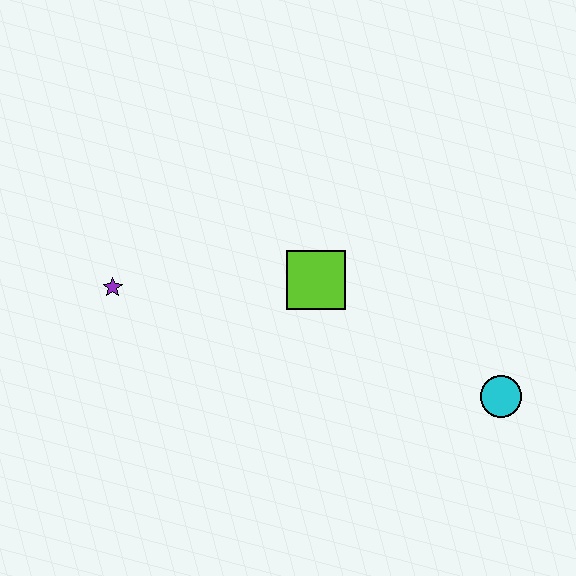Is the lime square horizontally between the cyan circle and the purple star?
Yes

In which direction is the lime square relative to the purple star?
The lime square is to the right of the purple star.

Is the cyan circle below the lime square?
Yes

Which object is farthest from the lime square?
The cyan circle is farthest from the lime square.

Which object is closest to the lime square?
The purple star is closest to the lime square.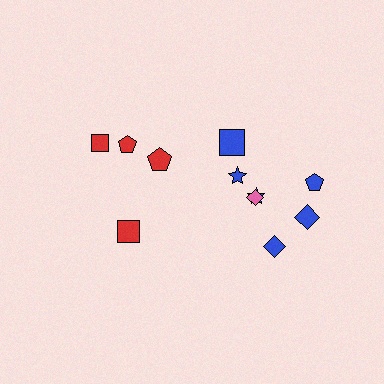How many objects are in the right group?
There are 7 objects.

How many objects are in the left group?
There are 4 objects.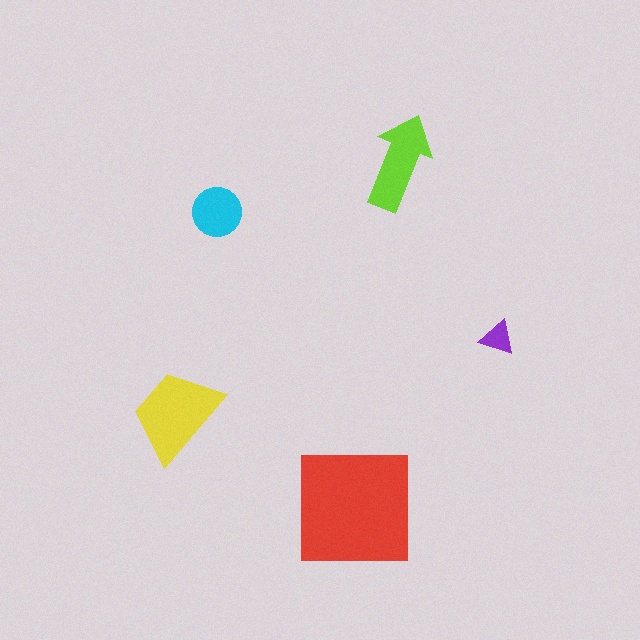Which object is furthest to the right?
The purple triangle is rightmost.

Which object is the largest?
The red square.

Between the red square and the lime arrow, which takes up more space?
The red square.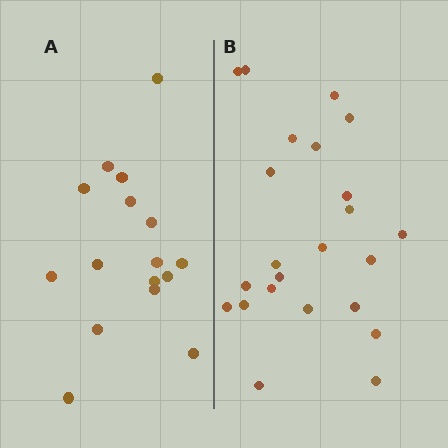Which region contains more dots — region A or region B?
Region B (the right region) has more dots.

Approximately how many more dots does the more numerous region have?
Region B has roughly 8 or so more dots than region A.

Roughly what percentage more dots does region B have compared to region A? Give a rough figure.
About 45% more.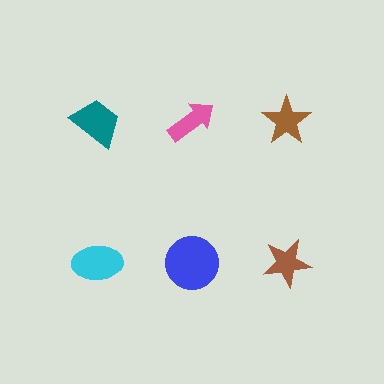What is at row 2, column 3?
A brown star.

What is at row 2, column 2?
A blue circle.